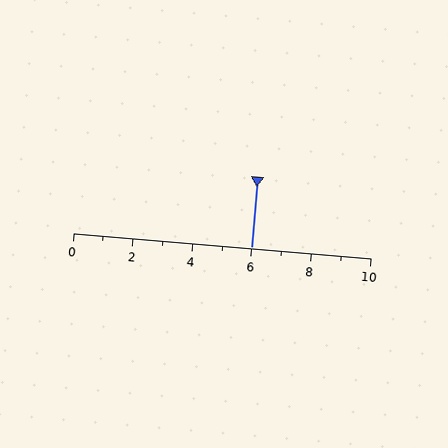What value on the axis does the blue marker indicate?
The marker indicates approximately 6.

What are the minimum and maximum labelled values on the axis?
The axis runs from 0 to 10.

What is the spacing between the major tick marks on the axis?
The major ticks are spaced 2 apart.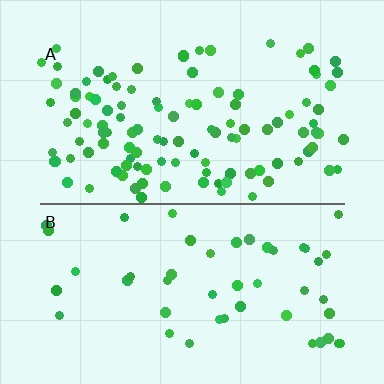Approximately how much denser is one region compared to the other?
Approximately 2.4× — region A over region B.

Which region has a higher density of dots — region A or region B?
A (the top).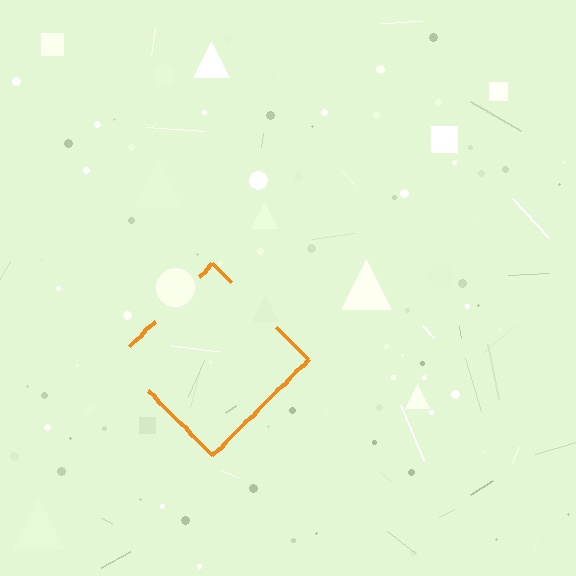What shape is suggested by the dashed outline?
The dashed outline suggests a diamond.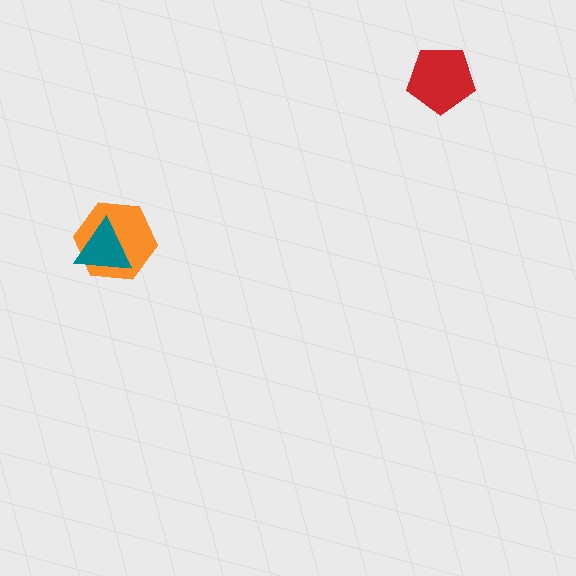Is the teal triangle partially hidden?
No, no other shape covers it.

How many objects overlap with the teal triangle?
1 object overlaps with the teal triangle.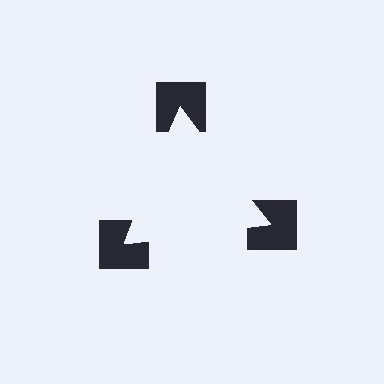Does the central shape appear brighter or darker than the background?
It typically appears slightly brighter than the background, even though no actual brightness change is drawn.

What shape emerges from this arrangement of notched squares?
An illusory triangle — its edges are inferred from the aligned wedge cuts in the notched squares, not physically drawn.